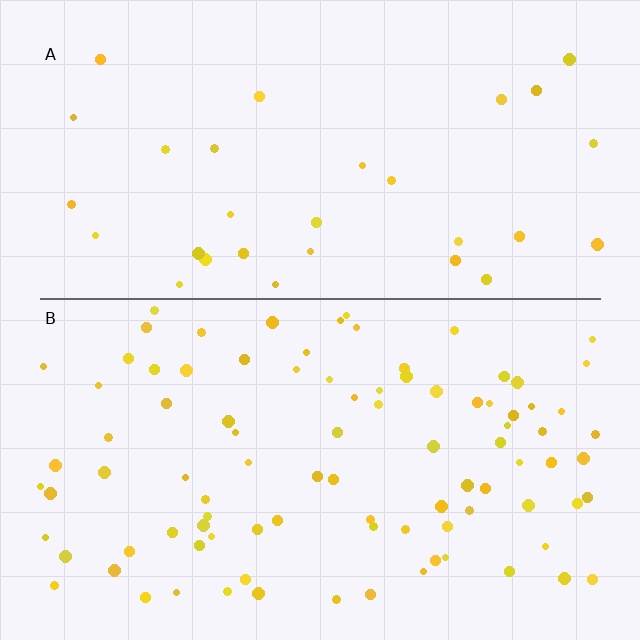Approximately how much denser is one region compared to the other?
Approximately 3.1× — region B over region A.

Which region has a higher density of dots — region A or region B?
B (the bottom).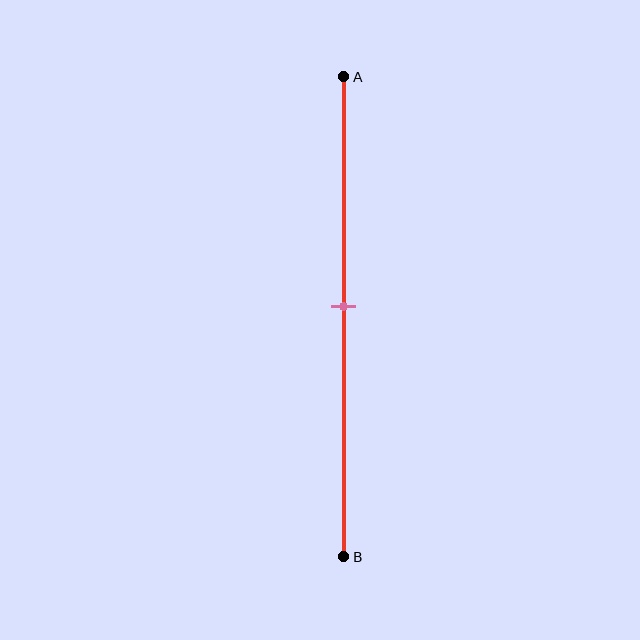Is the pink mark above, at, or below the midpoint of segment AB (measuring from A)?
The pink mark is approximately at the midpoint of segment AB.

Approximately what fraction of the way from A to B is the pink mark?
The pink mark is approximately 50% of the way from A to B.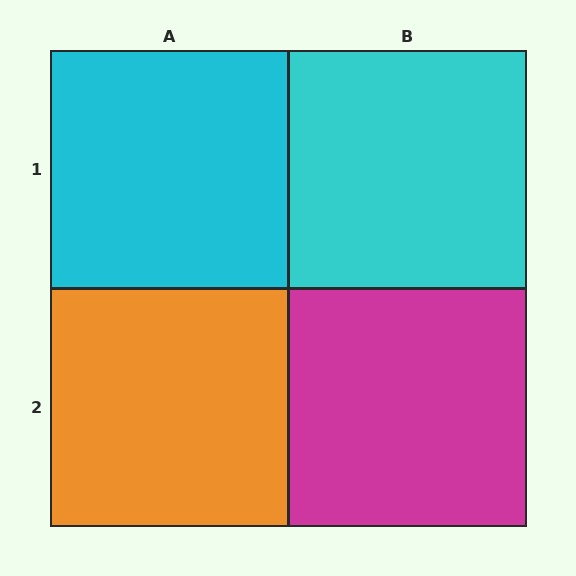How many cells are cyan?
2 cells are cyan.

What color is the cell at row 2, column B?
Magenta.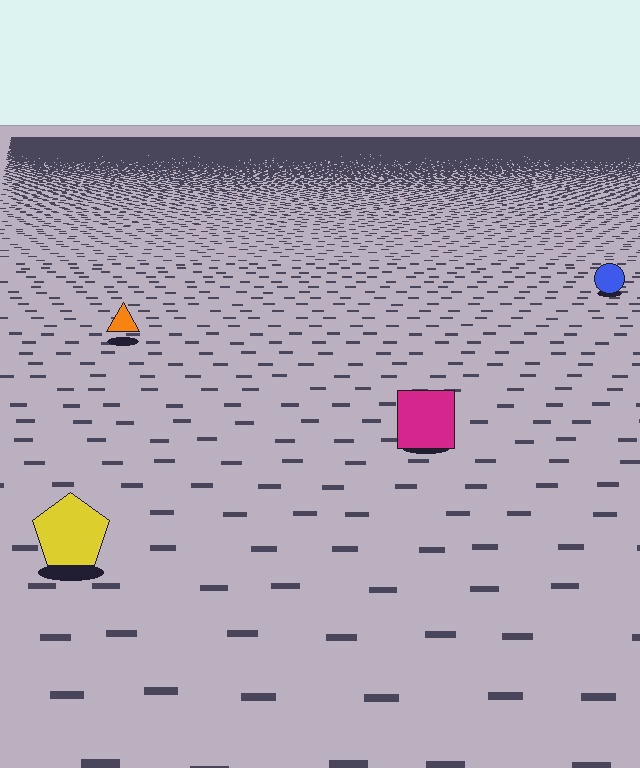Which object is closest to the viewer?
The yellow pentagon is closest. The texture marks near it are larger and more spread out.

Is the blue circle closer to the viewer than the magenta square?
No. The magenta square is closer — you can tell from the texture gradient: the ground texture is coarser near it.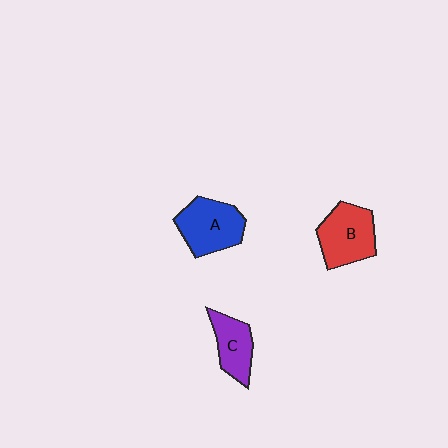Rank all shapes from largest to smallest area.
From largest to smallest: B (red), A (blue), C (purple).